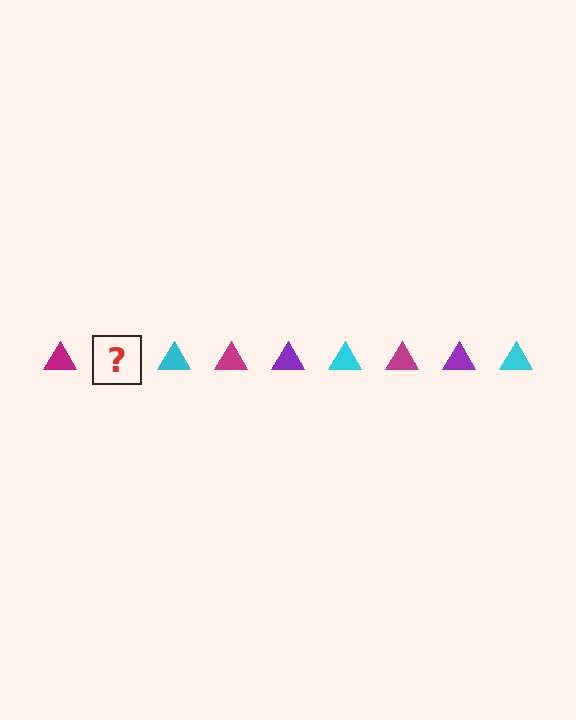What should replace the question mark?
The question mark should be replaced with a purple triangle.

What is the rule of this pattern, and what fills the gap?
The rule is that the pattern cycles through magenta, purple, cyan triangles. The gap should be filled with a purple triangle.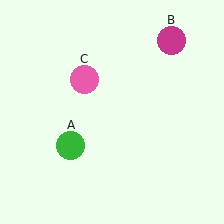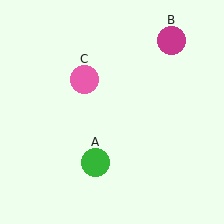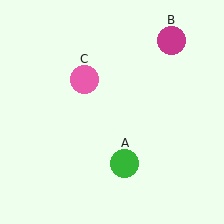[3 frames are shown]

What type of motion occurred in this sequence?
The green circle (object A) rotated counterclockwise around the center of the scene.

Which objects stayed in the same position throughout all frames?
Magenta circle (object B) and pink circle (object C) remained stationary.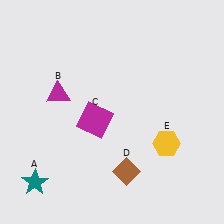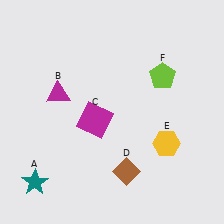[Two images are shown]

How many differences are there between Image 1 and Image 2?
There is 1 difference between the two images.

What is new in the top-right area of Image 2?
A lime pentagon (F) was added in the top-right area of Image 2.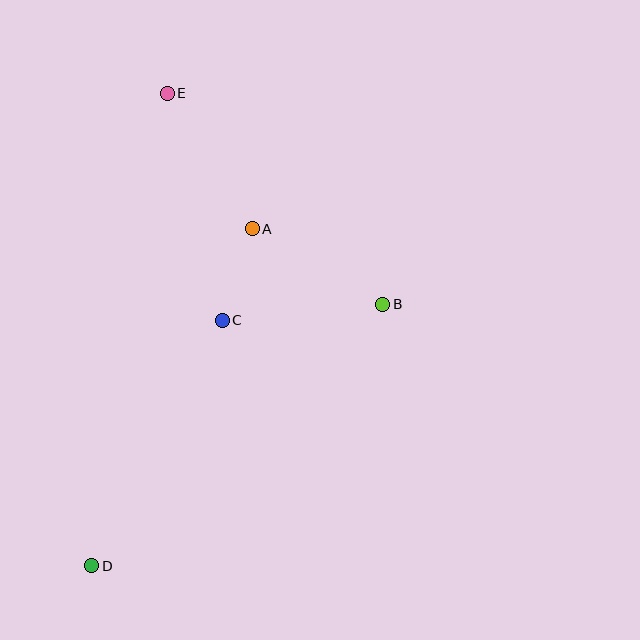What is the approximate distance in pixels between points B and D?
The distance between B and D is approximately 391 pixels.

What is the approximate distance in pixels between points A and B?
The distance between A and B is approximately 151 pixels.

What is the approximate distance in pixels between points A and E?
The distance between A and E is approximately 160 pixels.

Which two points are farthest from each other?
Points D and E are farthest from each other.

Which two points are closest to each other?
Points A and C are closest to each other.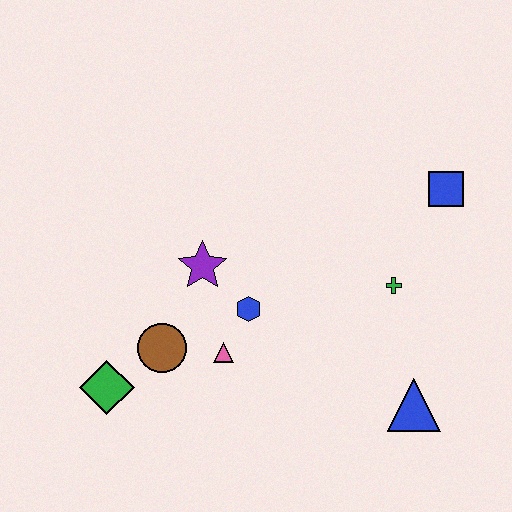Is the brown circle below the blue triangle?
No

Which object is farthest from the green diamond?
The blue square is farthest from the green diamond.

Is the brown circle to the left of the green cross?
Yes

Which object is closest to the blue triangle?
The green cross is closest to the blue triangle.